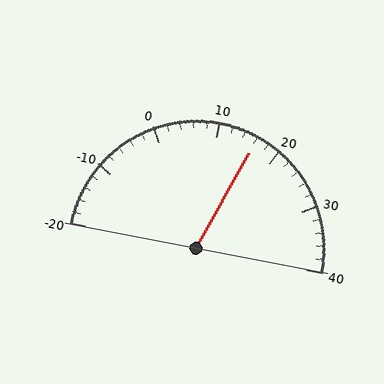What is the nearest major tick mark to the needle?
The nearest major tick mark is 20.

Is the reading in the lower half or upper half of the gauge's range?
The reading is in the upper half of the range (-20 to 40).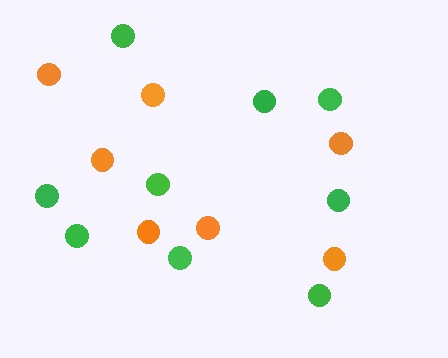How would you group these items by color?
There are 2 groups: one group of orange circles (7) and one group of green circles (9).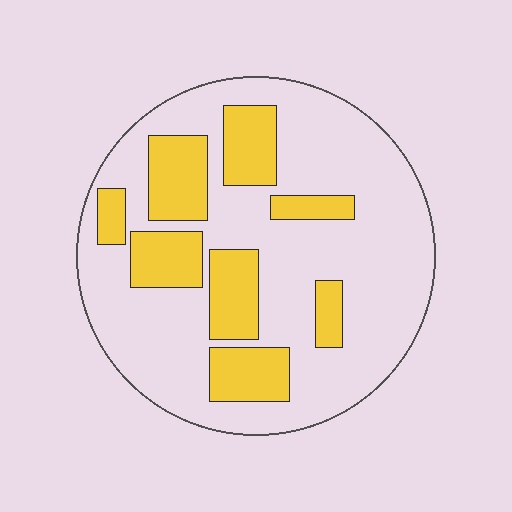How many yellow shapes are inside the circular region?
8.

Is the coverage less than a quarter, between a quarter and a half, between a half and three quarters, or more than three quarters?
Between a quarter and a half.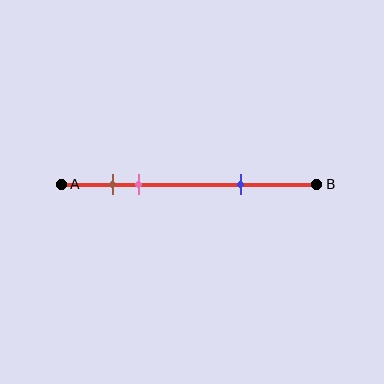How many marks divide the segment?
There are 3 marks dividing the segment.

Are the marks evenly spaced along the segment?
No, the marks are not evenly spaced.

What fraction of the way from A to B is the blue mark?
The blue mark is approximately 70% (0.7) of the way from A to B.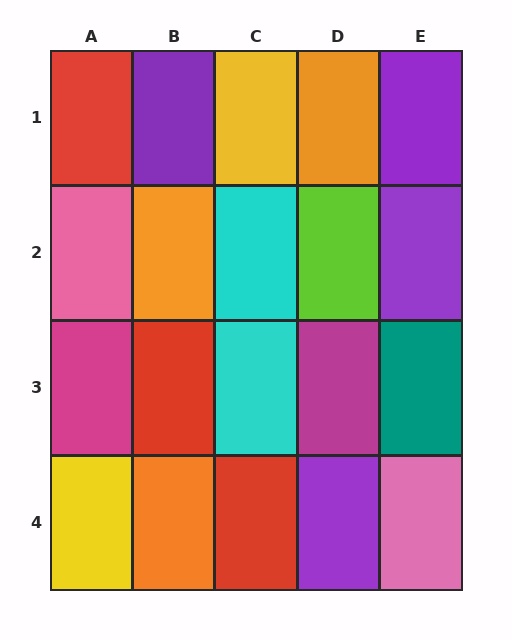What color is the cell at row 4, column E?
Pink.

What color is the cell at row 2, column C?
Cyan.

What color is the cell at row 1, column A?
Red.